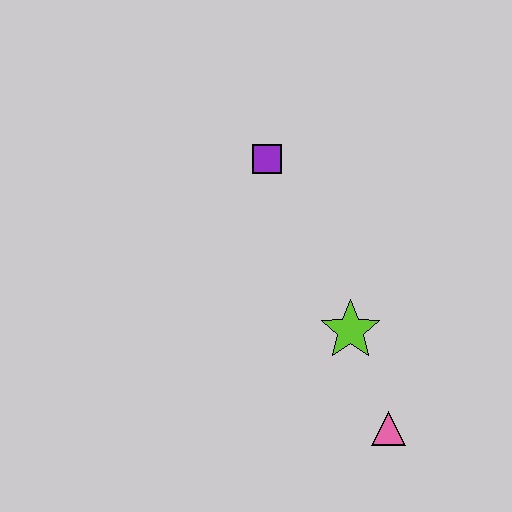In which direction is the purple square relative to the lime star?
The purple square is above the lime star.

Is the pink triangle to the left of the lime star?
No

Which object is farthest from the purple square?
The pink triangle is farthest from the purple square.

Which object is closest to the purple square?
The lime star is closest to the purple square.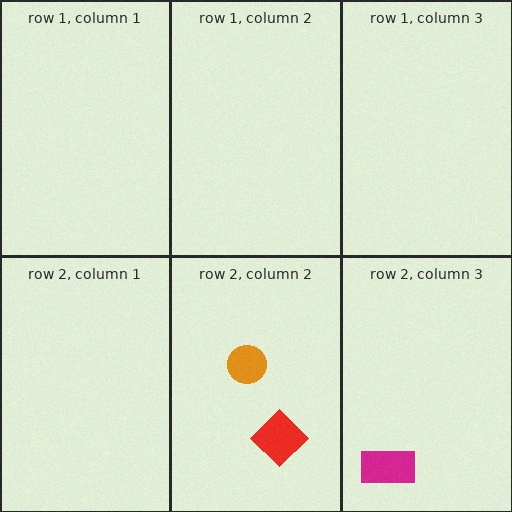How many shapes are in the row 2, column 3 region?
1.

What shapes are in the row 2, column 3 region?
The magenta rectangle.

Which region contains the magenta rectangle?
The row 2, column 3 region.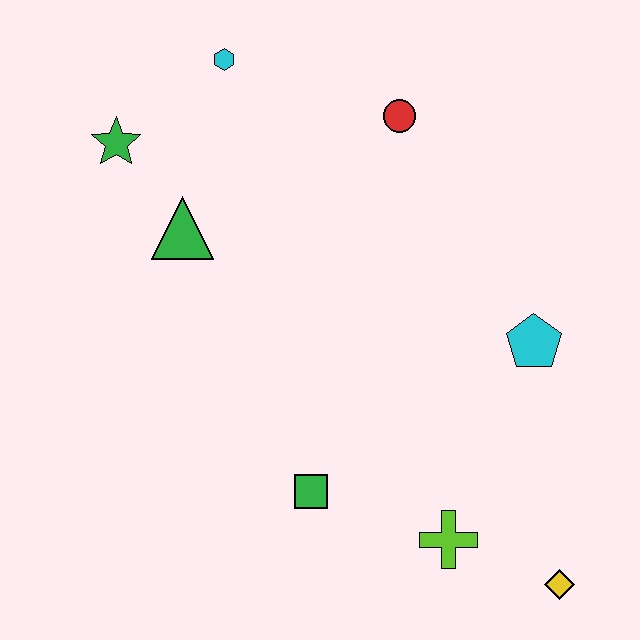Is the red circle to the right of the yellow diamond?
No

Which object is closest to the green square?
The lime cross is closest to the green square.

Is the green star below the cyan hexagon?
Yes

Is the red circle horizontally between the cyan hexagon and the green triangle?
No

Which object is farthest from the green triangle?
The yellow diamond is farthest from the green triangle.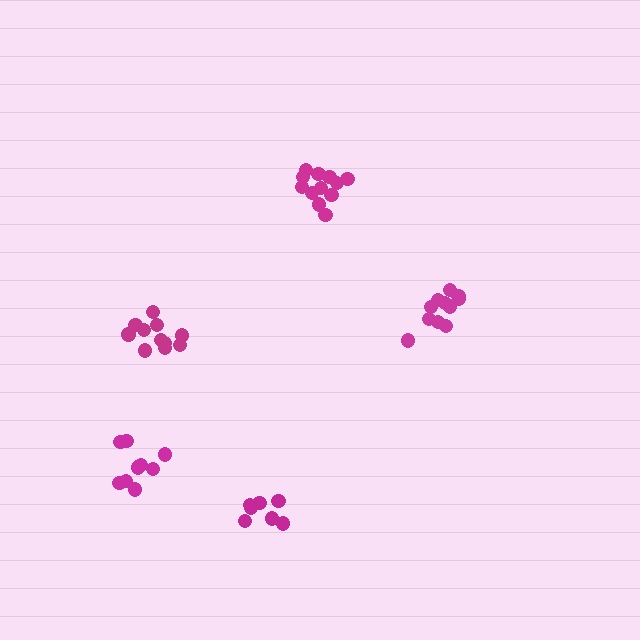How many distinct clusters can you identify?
There are 5 distinct clusters.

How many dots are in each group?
Group 1: 11 dots, Group 2: 13 dots, Group 3: 7 dots, Group 4: 11 dots, Group 5: 11 dots (53 total).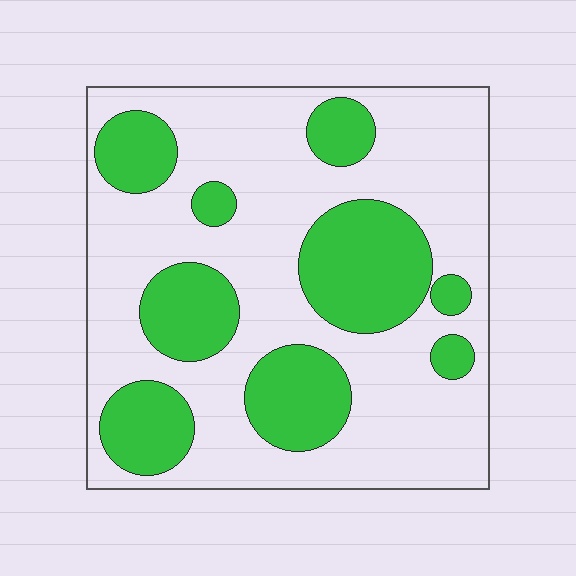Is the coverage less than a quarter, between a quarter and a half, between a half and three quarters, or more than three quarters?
Between a quarter and a half.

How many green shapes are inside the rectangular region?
9.